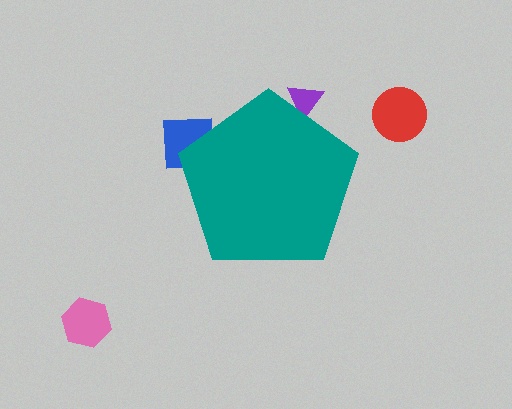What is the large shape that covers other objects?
A teal pentagon.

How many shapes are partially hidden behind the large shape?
2 shapes are partially hidden.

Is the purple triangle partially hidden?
Yes, the purple triangle is partially hidden behind the teal pentagon.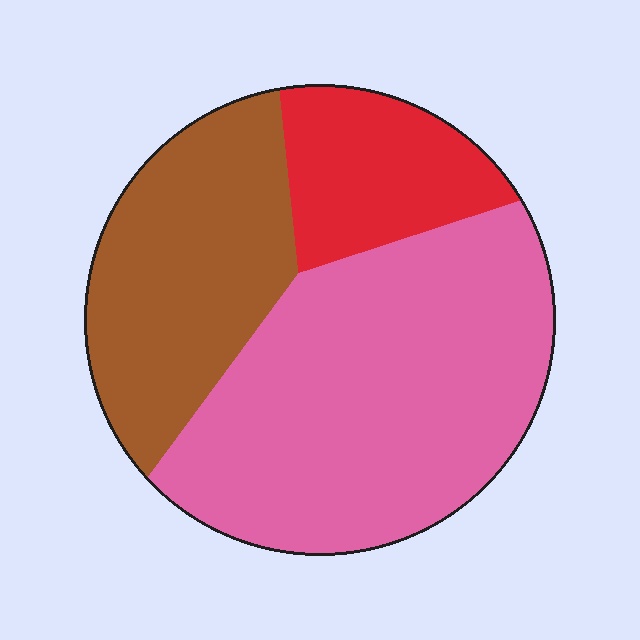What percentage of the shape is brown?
Brown takes up between a sixth and a third of the shape.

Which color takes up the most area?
Pink, at roughly 55%.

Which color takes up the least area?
Red, at roughly 15%.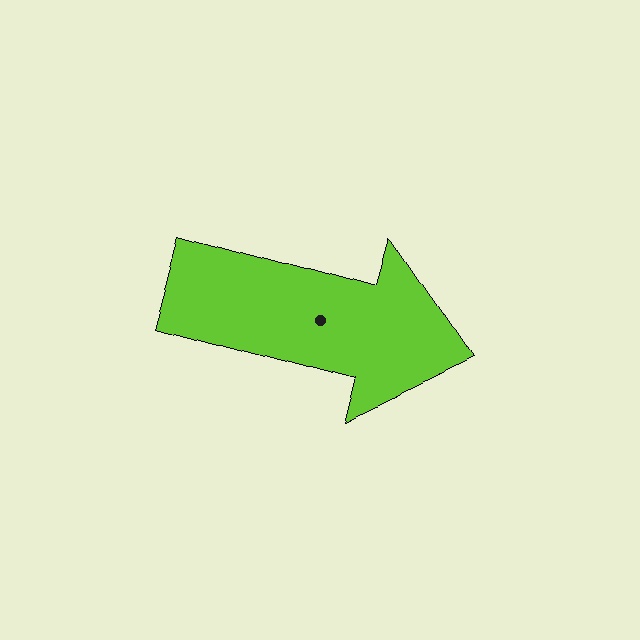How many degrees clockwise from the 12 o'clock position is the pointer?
Approximately 106 degrees.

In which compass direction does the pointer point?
East.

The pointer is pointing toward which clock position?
Roughly 4 o'clock.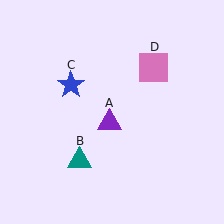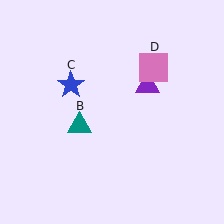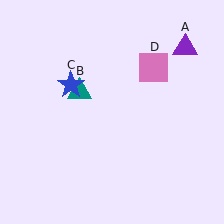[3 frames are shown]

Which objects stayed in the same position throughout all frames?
Blue star (object C) and pink square (object D) remained stationary.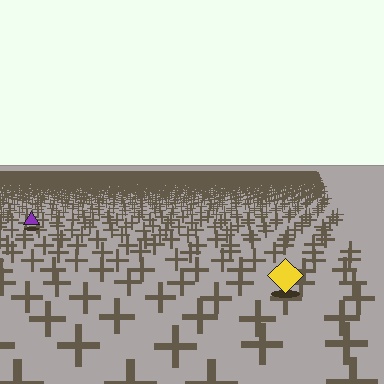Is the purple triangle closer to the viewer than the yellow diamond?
No. The yellow diamond is closer — you can tell from the texture gradient: the ground texture is coarser near it.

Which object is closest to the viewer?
The yellow diamond is closest. The texture marks near it are larger and more spread out.